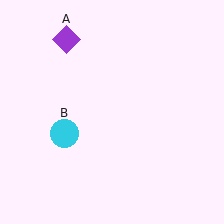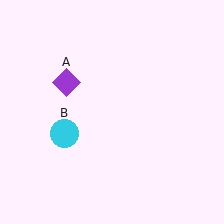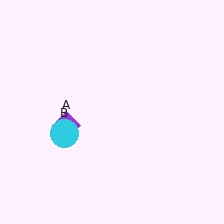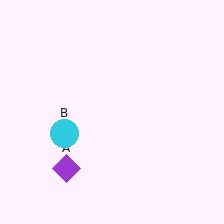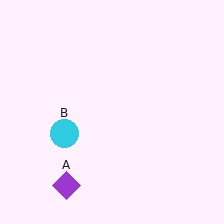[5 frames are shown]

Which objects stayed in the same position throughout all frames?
Cyan circle (object B) remained stationary.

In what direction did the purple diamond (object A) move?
The purple diamond (object A) moved down.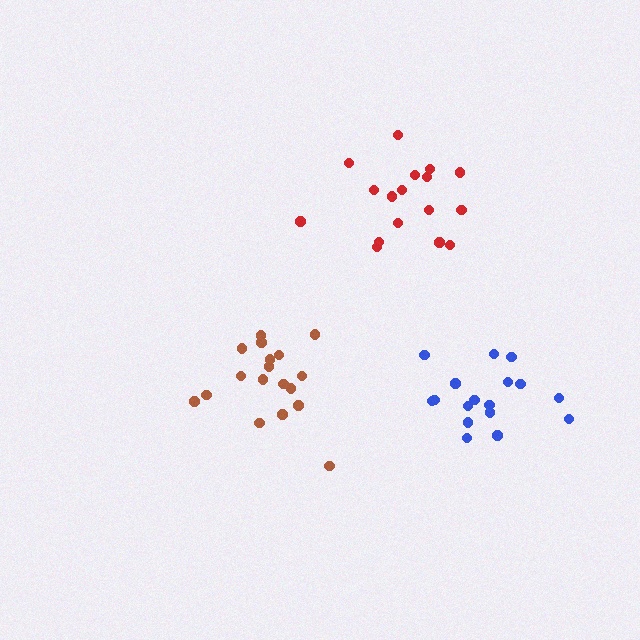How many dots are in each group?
Group 1: 18 dots, Group 2: 17 dots, Group 3: 17 dots (52 total).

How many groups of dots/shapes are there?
There are 3 groups.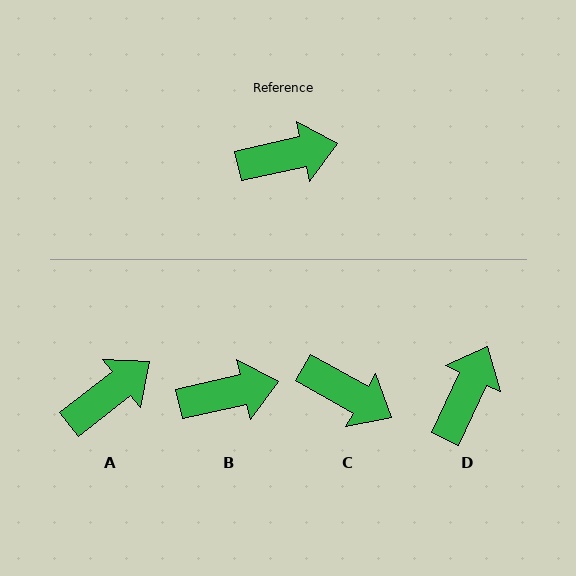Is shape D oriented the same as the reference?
No, it is off by about 52 degrees.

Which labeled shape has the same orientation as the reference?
B.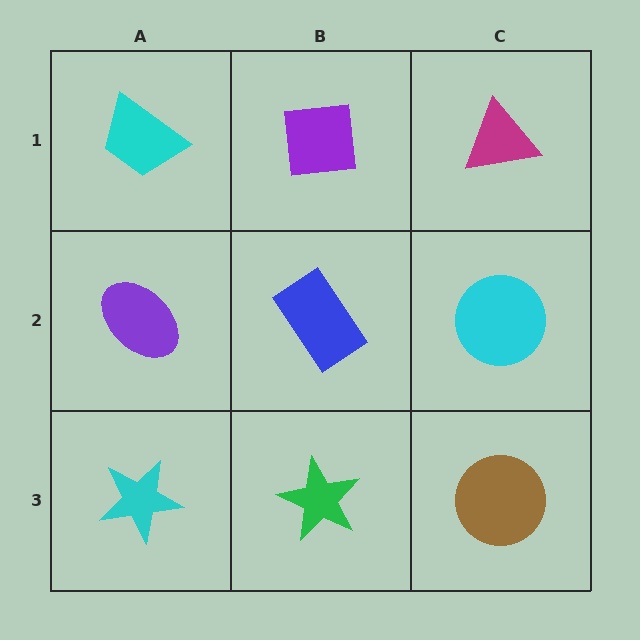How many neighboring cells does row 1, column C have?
2.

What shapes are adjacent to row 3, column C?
A cyan circle (row 2, column C), a green star (row 3, column B).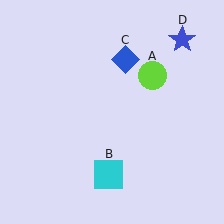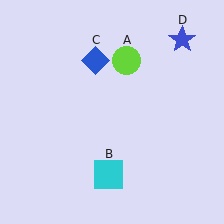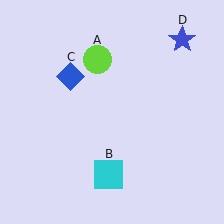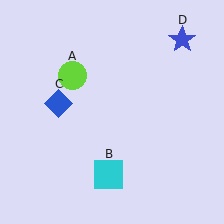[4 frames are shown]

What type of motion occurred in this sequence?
The lime circle (object A), blue diamond (object C) rotated counterclockwise around the center of the scene.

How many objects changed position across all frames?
2 objects changed position: lime circle (object A), blue diamond (object C).